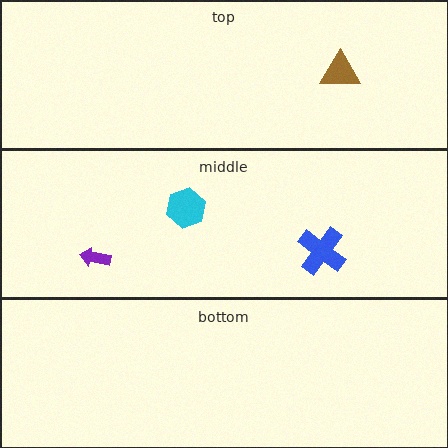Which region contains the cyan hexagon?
The middle region.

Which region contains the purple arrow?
The middle region.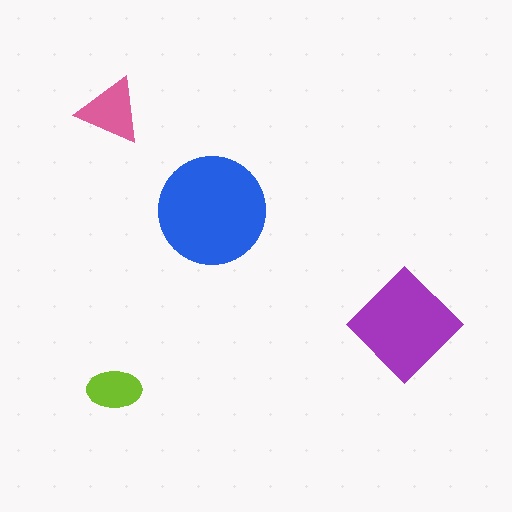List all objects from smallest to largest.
The lime ellipse, the pink triangle, the purple diamond, the blue circle.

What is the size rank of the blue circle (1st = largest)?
1st.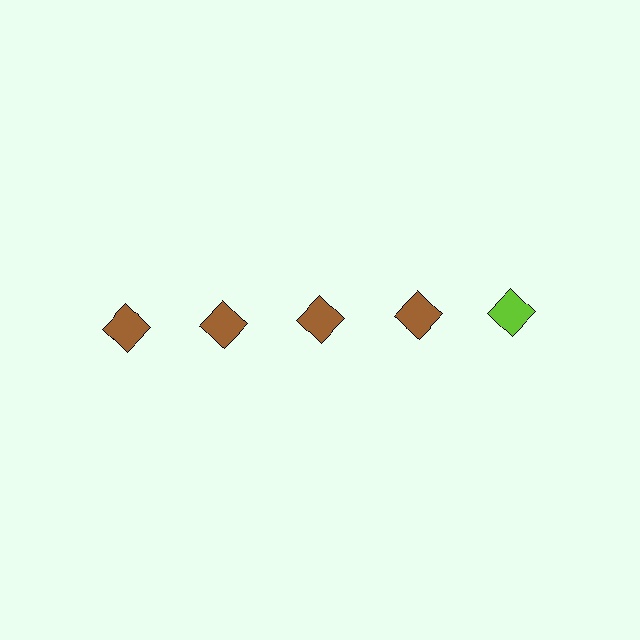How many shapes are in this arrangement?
There are 5 shapes arranged in a grid pattern.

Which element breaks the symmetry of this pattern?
The lime diamond in the top row, rightmost column breaks the symmetry. All other shapes are brown diamonds.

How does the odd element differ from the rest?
It has a different color: lime instead of brown.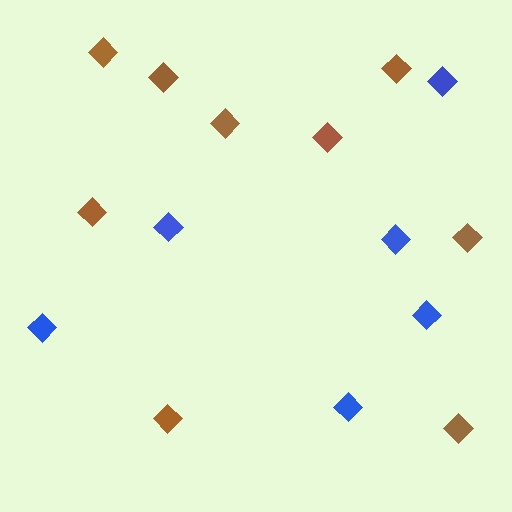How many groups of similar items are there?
There are 2 groups: one group of blue diamonds (6) and one group of brown diamonds (9).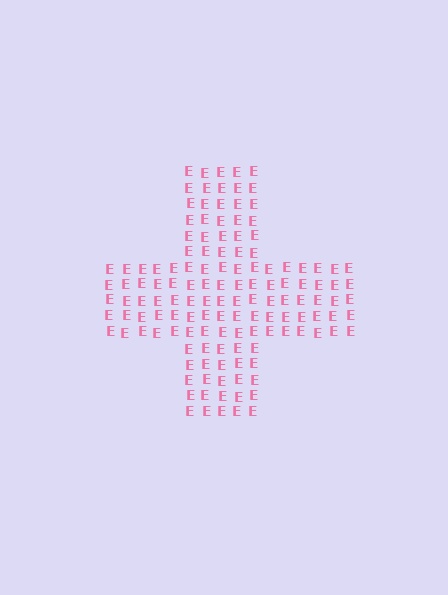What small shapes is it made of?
It is made of small letter E's.